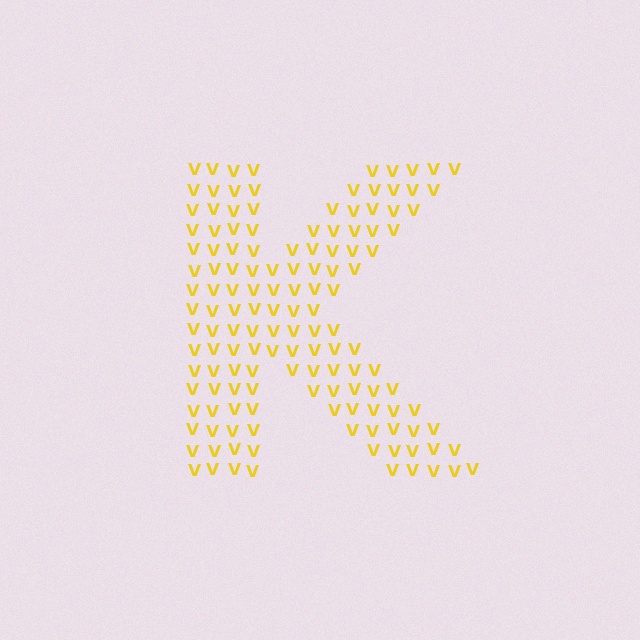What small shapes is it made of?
It is made of small letter V's.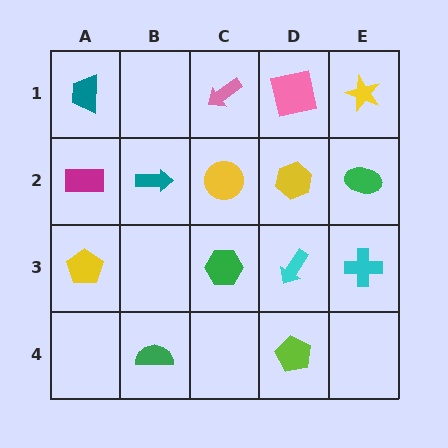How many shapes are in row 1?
4 shapes.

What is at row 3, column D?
A cyan arrow.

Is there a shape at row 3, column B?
No, that cell is empty.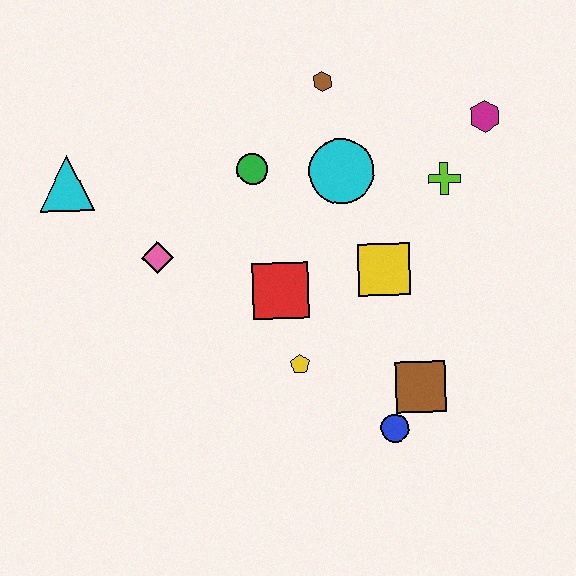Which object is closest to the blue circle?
The brown square is closest to the blue circle.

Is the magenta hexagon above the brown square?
Yes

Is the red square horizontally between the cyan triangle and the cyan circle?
Yes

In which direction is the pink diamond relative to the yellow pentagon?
The pink diamond is to the left of the yellow pentagon.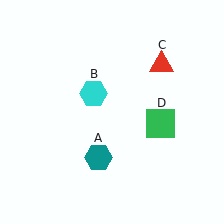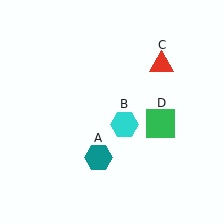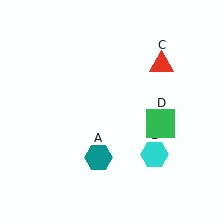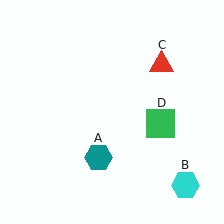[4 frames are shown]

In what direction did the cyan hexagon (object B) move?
The cyan hexagon (object B) moved down and to the right.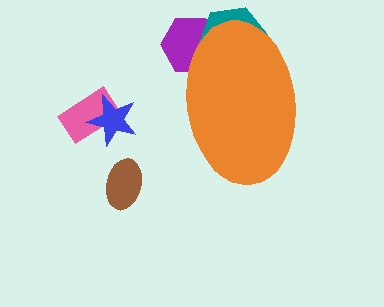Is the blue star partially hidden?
No, the blue star is fully visible.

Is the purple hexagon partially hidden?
Yes, the purple hexagon is partially hidden behind the orange ellipse.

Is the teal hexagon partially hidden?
Yes, the teal hexagon is partially hidden behind the orange ellipse.